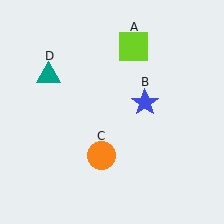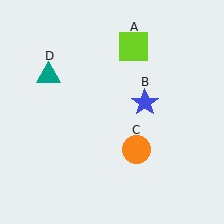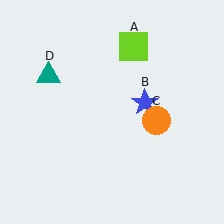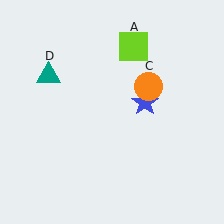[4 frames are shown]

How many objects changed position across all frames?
1 object changed position: orange circle (object C).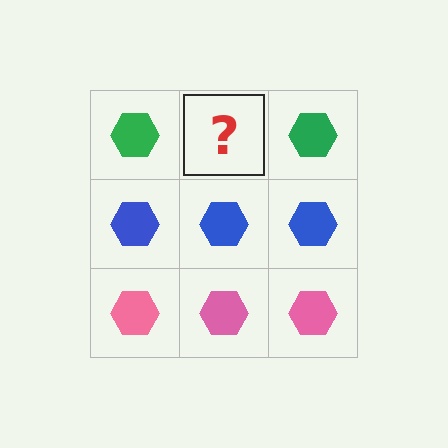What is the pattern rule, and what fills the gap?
The rule is that each row has a consistent color. The gap should be filled with a green hexagon.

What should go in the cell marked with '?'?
The missing cell should contain a green hexagon.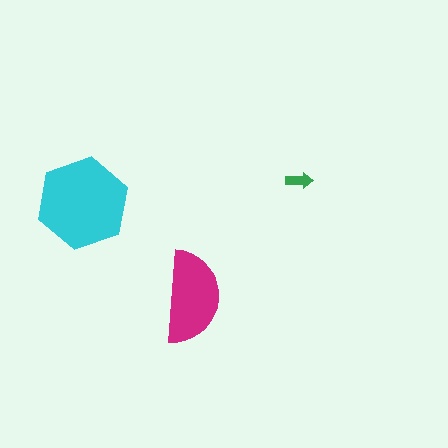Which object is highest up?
The green arrow is topmost.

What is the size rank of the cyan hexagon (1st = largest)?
1st.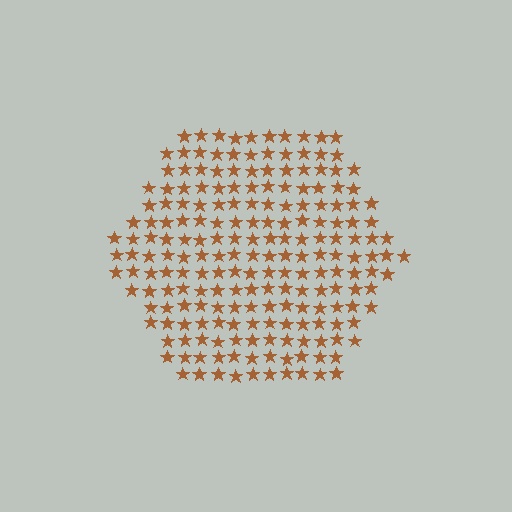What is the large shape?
The large shape is a hexagon.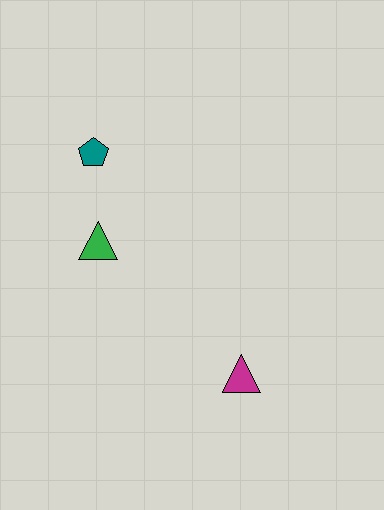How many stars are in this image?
There are no stars.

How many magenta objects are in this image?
There is 1 magenta object.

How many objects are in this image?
There are 3 objects.